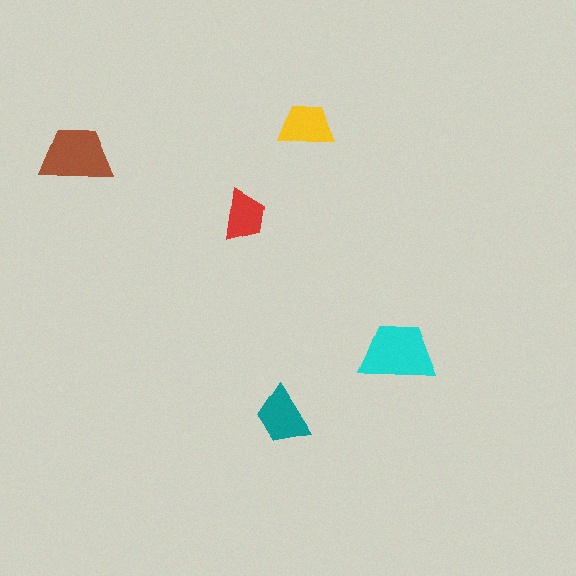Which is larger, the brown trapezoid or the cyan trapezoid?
The cyan one.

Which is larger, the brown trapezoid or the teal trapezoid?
The brown one.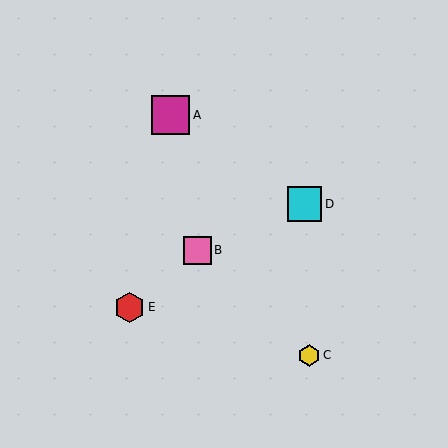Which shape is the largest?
The magenta square (labeled A) is the largest.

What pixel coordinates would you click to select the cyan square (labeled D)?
Click at (305, 204) to select the cyan square D.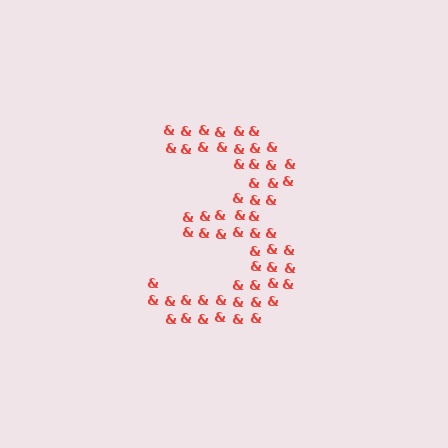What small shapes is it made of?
It is made of small ampersands.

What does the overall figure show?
The overall figure shows the digit 3.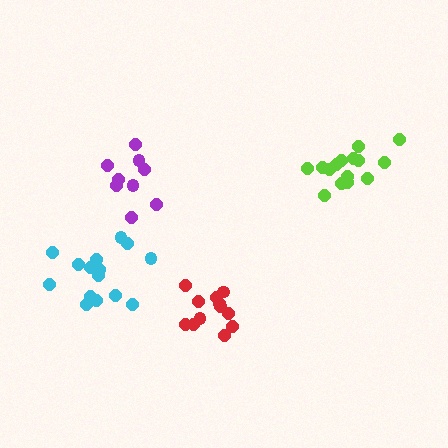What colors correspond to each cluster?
The clusters are colored: purple, red, lime, cyan.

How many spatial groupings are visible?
There are 4 spatial groupings.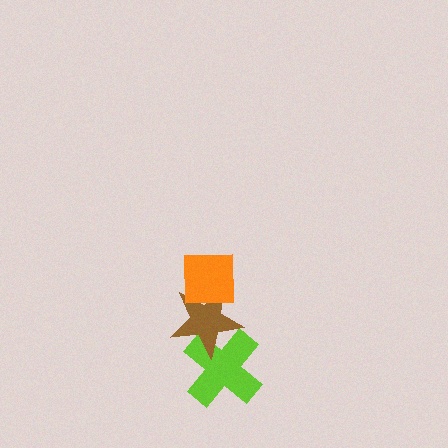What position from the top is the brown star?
The brown star is 2nd from the top.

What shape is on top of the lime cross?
The brown star is on top of the lime cross.